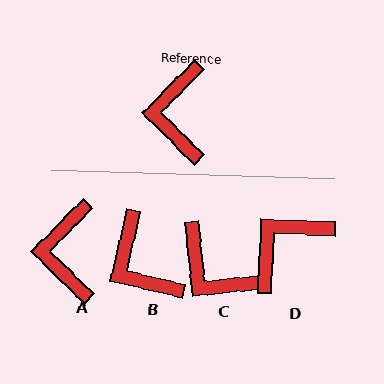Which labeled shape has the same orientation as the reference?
A.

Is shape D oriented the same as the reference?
No, it is off by about 48 degrees.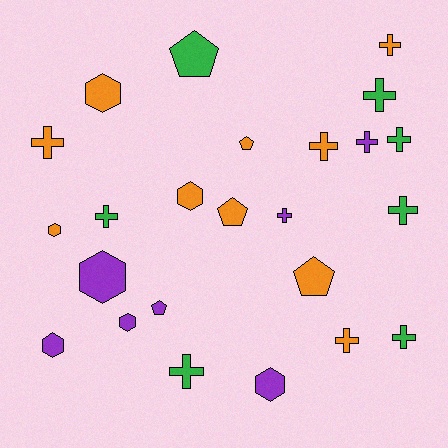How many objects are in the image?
There are 24 objects.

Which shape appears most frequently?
Cross, with 12 objects.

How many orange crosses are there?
There are 4 orange crosses.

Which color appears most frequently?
Orange, with 10 objects.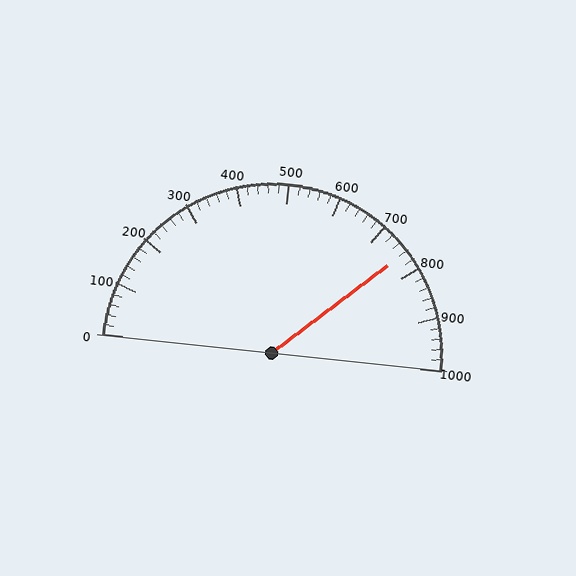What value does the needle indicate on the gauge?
The needle indicates approximately 760.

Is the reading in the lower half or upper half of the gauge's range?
The reading is in the upper half of the range (0 to 1000).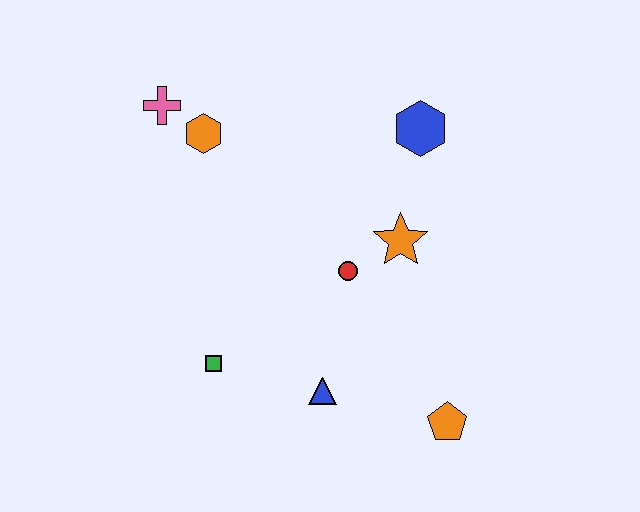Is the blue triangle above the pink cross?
No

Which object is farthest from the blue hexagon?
The green square is farthest from the blue hexagon.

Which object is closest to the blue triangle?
The green square is closest to the blue triangle.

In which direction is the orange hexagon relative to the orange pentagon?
The orange hexagon is above the orange pentagon.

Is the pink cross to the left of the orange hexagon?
Yes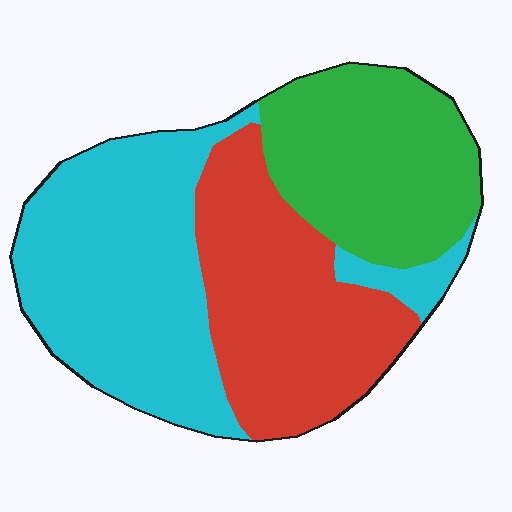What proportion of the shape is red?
Red takes up about one third (1/3) of the shape.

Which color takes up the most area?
Cyan, at roughly 40%.